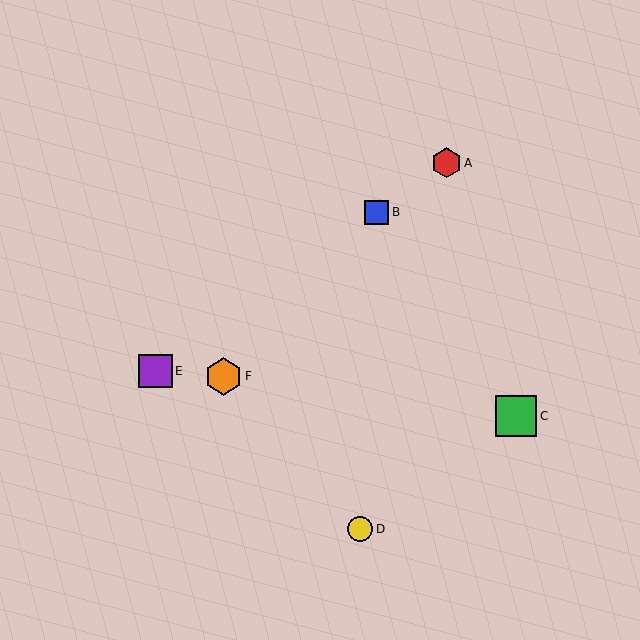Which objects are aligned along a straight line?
Objects A, B, E are aligned along a straight line.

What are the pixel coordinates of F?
Object F is at (224, 377).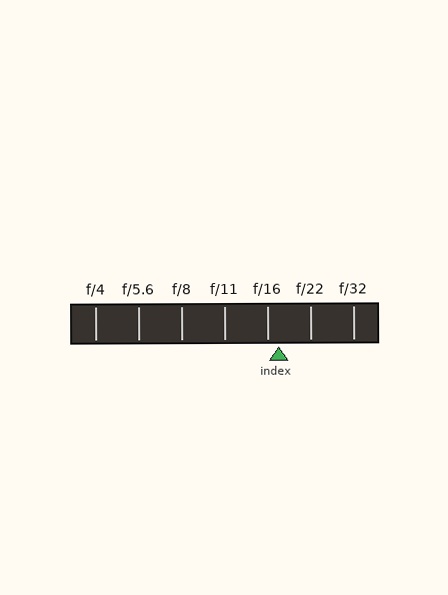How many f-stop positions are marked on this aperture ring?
There are 7 f-stop positions marked.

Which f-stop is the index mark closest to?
The index mark is closest to f/16.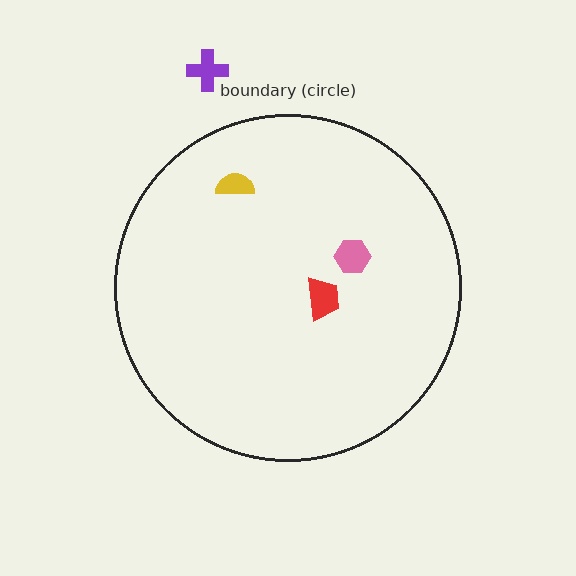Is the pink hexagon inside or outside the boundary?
Inside.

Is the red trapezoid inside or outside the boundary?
Inside.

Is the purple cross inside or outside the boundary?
Outside.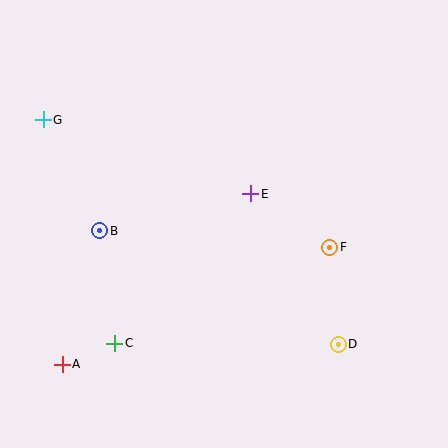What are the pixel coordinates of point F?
Point F is at (330, 247).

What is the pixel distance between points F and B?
The distance between F and B is 231 pixels.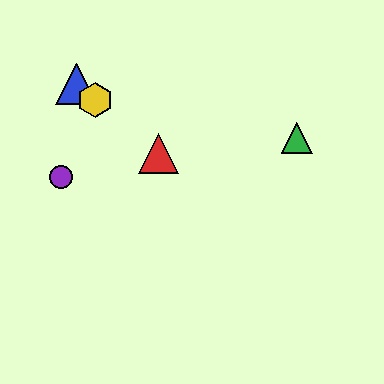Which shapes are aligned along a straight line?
The red triangle, the blue triangle, the yellow hexagon are aligned along a straight line.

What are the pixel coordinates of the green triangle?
The green triangle is at (297, 138).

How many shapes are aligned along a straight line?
3 shapes (the red triangle, the blue triangle, the yellow hexagon) are aligned along a straight line.